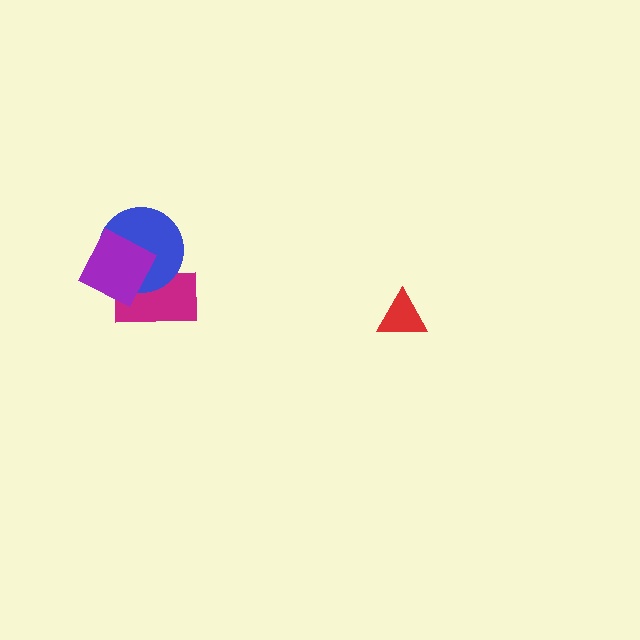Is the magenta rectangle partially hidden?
Yes, it is partially covered by another shape.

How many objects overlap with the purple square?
2 objects overlap with the purple square.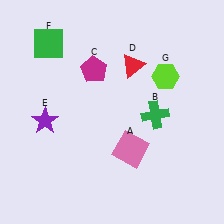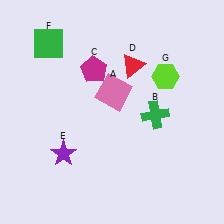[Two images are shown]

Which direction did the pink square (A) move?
The pink square (A) moved up.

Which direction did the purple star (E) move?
The purple star (E) moved down.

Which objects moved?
The objects that moved are: the pink square (A), the purple star (E).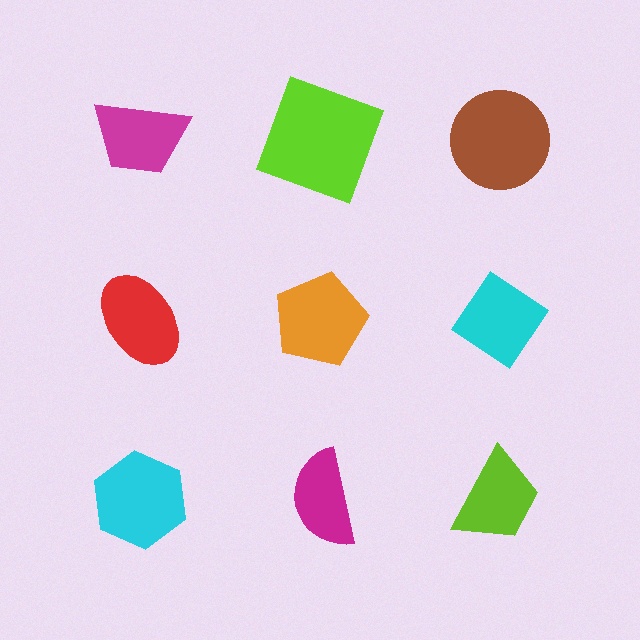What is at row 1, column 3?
A brown circle.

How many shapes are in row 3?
3 shapes.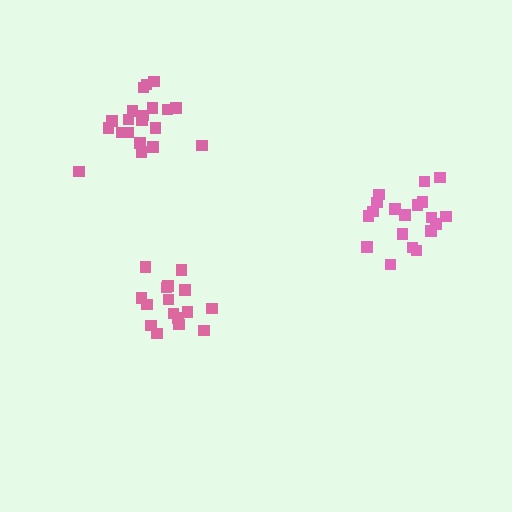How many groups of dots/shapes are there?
There are 3 groups.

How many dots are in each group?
Group 1: 16 dots, Group 2: 19 dots, Group 3: 20 dots (55 total).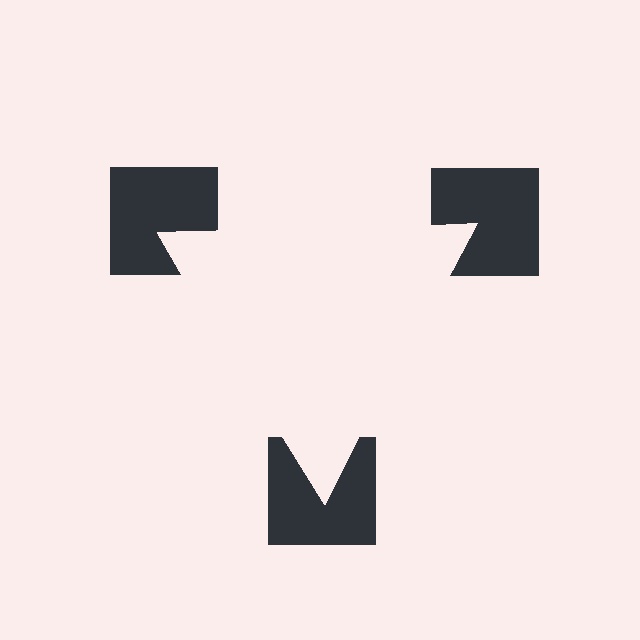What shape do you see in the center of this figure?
An illusory triangle — its edges are inferred from the aligned wedge cuts in the notched squares, not physically drawn.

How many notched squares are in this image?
There are 3 — one at each vertex of the illusory triangle.